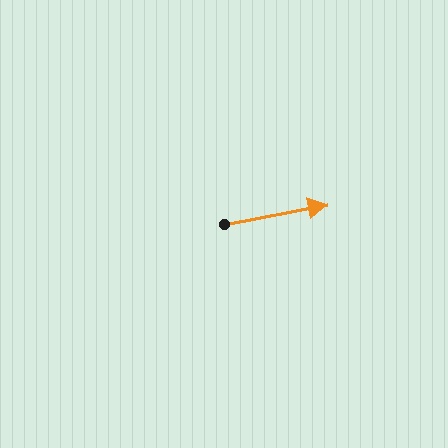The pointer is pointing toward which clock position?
Roughly 3 o'clock.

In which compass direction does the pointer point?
East.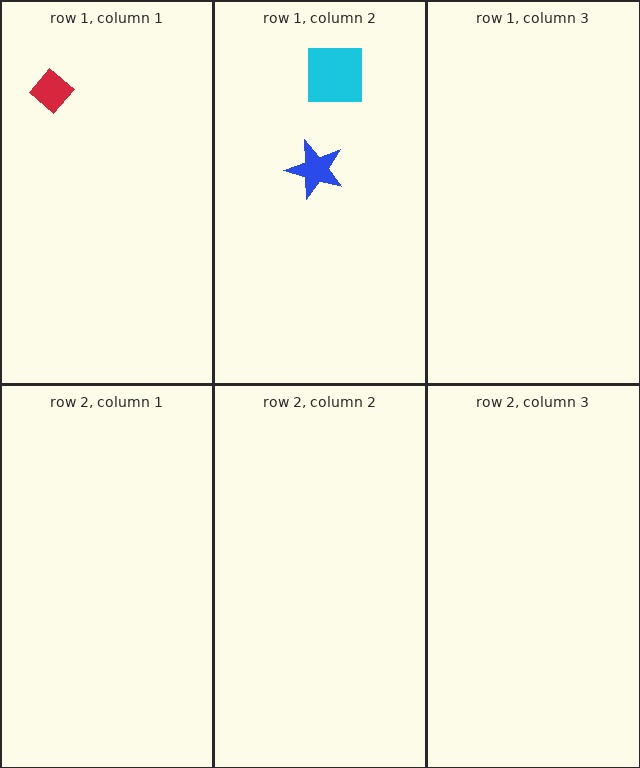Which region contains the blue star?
The row 1, column 2 region.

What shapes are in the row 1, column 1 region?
The red diamond.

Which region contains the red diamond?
The row 1, column 1 region.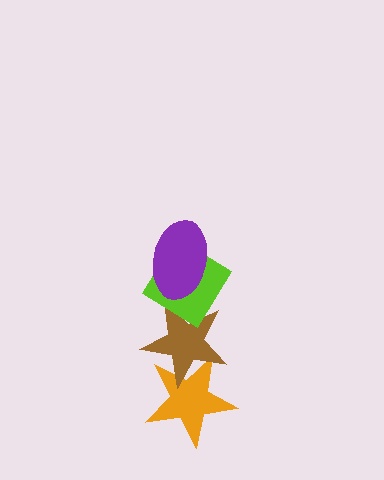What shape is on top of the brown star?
The lime diamond is on top of the brown star.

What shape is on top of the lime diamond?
The purple ellipse is on top of the lime diamond.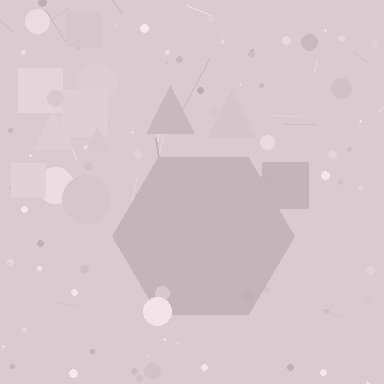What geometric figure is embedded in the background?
A hexagon is embedded in the background.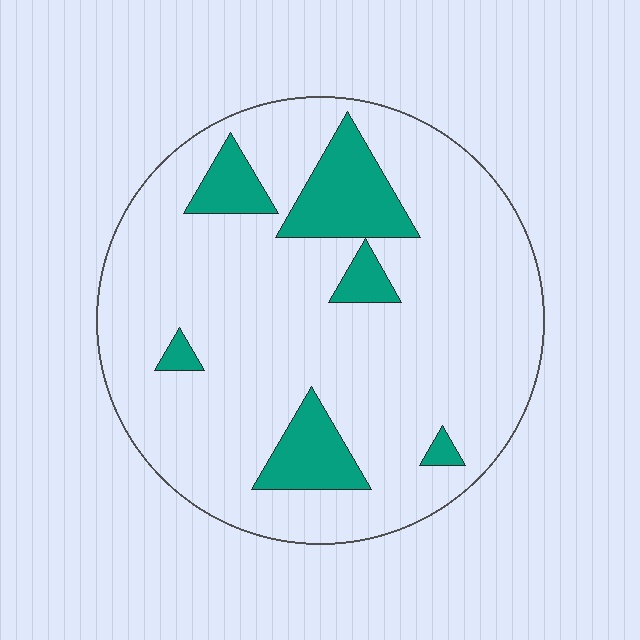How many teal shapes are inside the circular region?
6.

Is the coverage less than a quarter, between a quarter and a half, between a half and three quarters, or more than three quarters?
Less than a quarter.